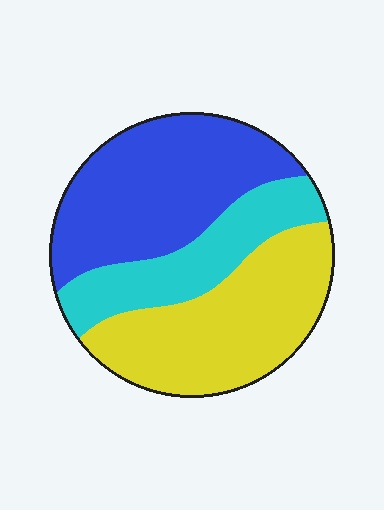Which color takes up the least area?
Cyan, at roughly 25%.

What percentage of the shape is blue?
Blue takes up between a quarter and a half of the shape.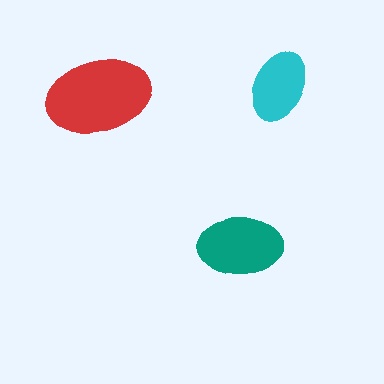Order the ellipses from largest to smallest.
the red one, the teal one, the cyan one.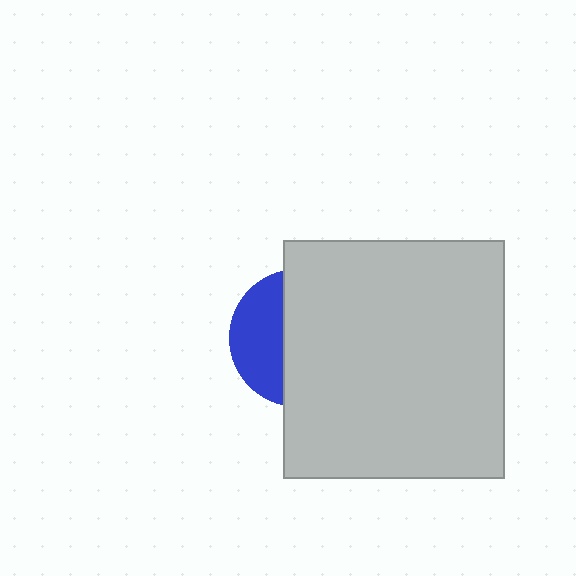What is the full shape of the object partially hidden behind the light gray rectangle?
The partially hidden object is a blue circle.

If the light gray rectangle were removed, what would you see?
You would see the complete blue circle.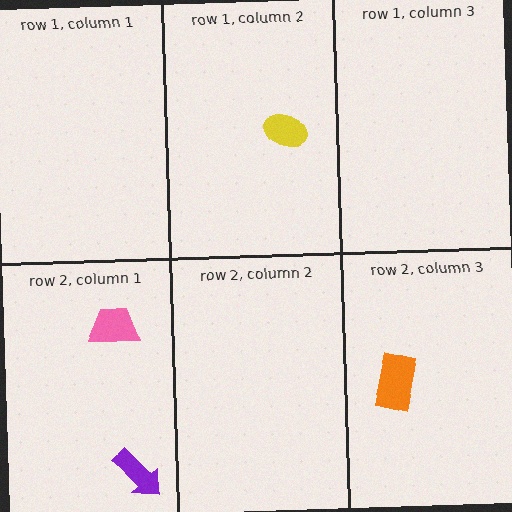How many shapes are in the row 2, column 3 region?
1.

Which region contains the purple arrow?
The row 2, column 1 region.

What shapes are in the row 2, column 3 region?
The orange rectangle.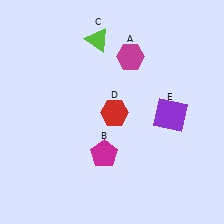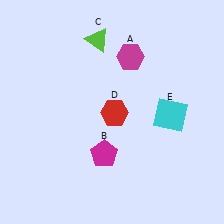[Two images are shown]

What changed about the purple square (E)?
In Image 1, E is purple. In Image 2, it changed to cyan.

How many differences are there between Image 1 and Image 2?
There is 1 difference between the two images.